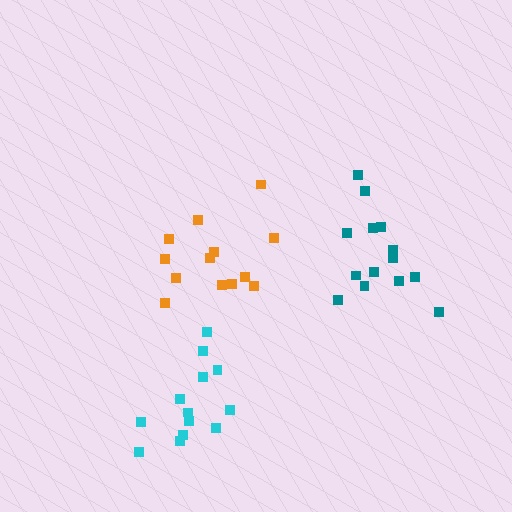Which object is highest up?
The teal cluster is topmost.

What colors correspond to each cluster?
The clusters are colored: orange, teal, cyan.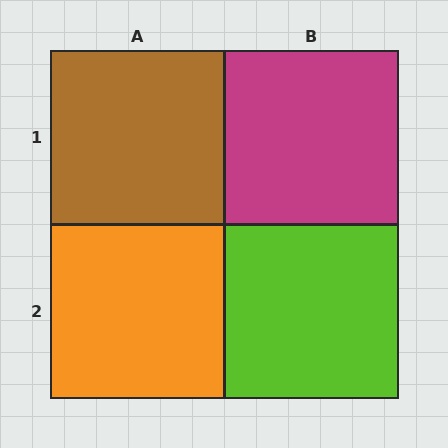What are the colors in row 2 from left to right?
Orange, lime.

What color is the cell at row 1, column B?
Magenta.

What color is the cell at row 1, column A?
Brown.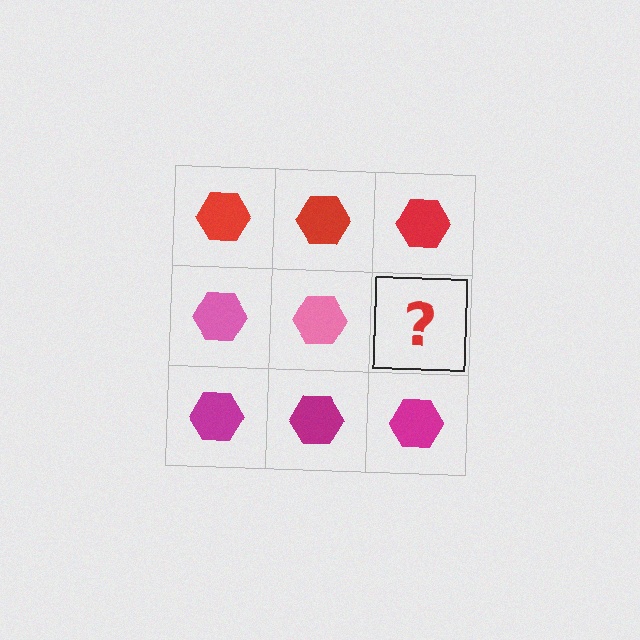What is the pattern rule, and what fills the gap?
The rule is that each row has a consistent color. The gap should be filled with a pink hexagon.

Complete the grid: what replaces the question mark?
The question mark should be replaced with a pink hexagon.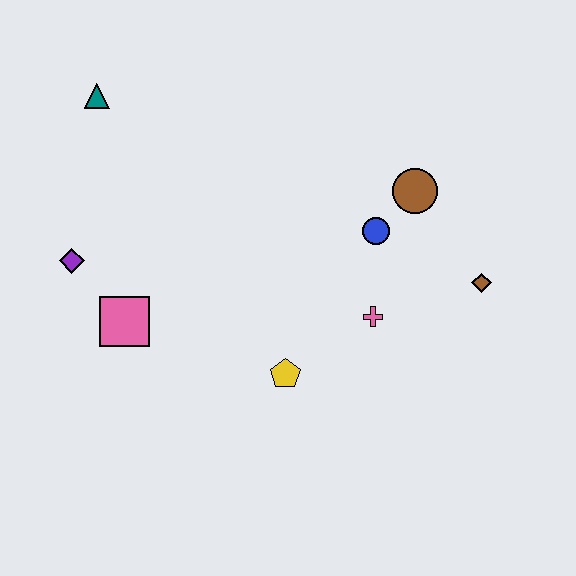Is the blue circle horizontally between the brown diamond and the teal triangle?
Yes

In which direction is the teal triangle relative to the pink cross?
The teal triangle is to the left of the pink cross.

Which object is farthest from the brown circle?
The purple diamond is farthest from the brown circle.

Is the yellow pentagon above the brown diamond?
No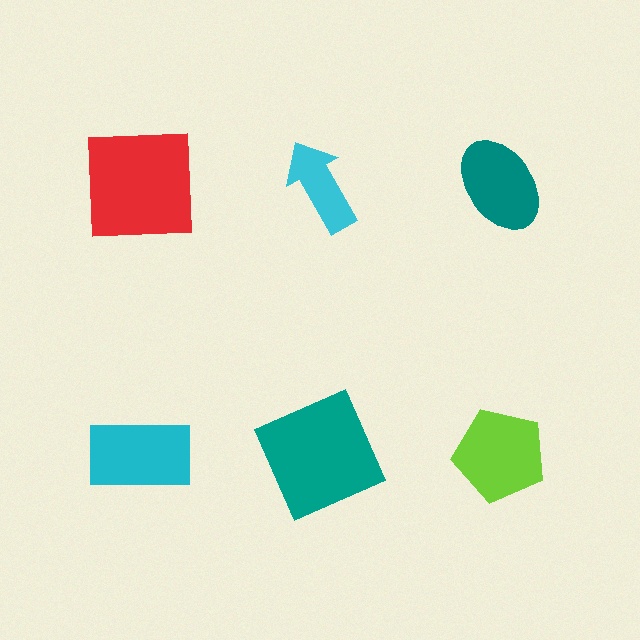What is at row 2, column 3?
A lime pentagon.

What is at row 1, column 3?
A teal ellipse.